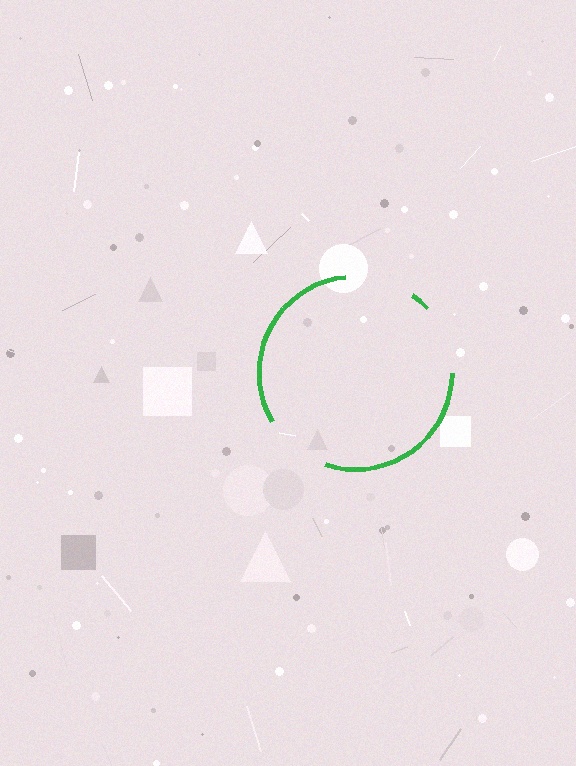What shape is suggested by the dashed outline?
The dashed outline suggests a circle.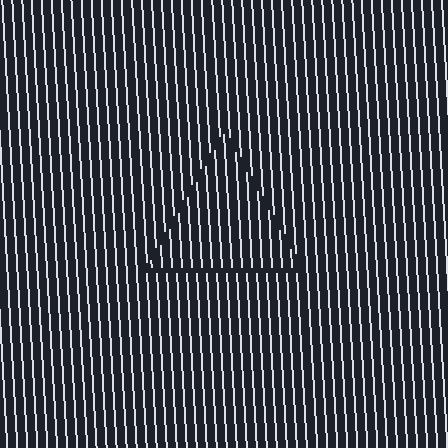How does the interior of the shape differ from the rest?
The interior of the shape contains the same grating, shifted by half a period — the contour is defined by the phase discontinuity where line-ends from the inner and outer gratings abut.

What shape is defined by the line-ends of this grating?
An illusory triangle. The interior of the shape contains the same grating, shifted by half a period — the contour is defined by the phase discontinuity where line-ends from the inner and outer gratings abut.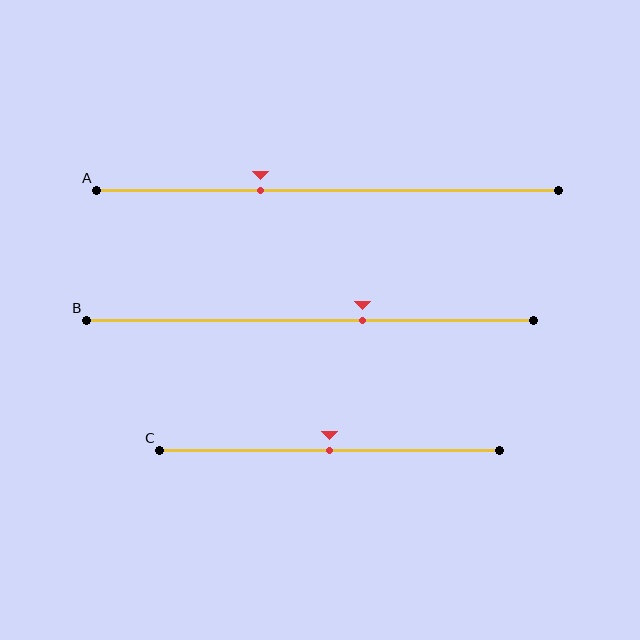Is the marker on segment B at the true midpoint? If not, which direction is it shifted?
No, the marker on segment B is shifted to the right by about 12% of the segment length.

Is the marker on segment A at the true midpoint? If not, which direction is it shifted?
No, the marker on segment A is shifted to the left by about 15% of the segment length.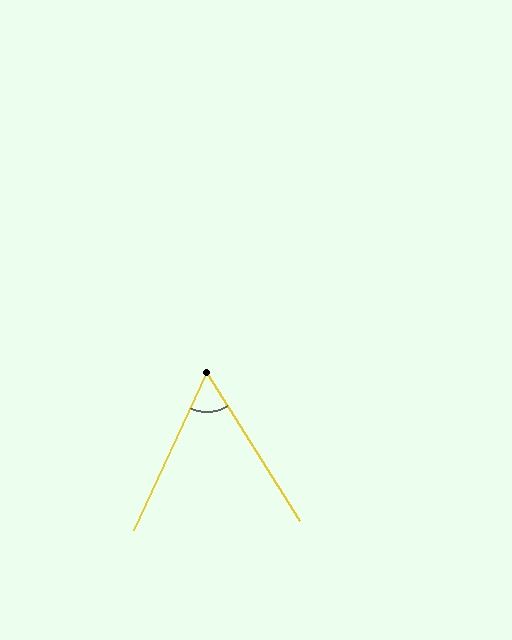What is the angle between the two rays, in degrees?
Approximately 57 degrees.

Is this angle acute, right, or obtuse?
It is acute.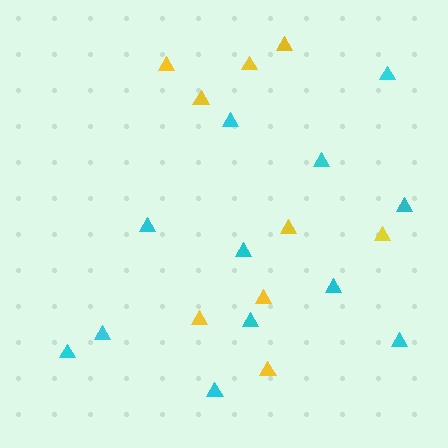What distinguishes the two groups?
There are 2 groups: one group of yellow triangles (9) and one group of cyan triangles (12).